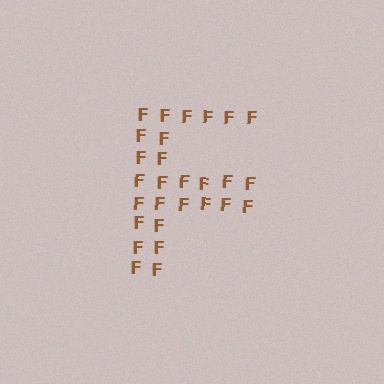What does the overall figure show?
The overall figure shows the letter F.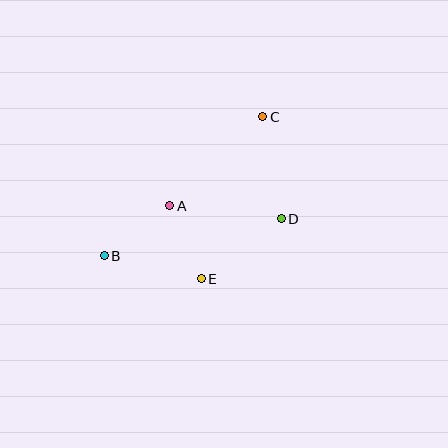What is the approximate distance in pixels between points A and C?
The distance between A and C is approximately 128 pixels.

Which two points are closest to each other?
Points A and E are closest to each other.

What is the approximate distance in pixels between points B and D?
The distance between B and D is approximately 181 pixels.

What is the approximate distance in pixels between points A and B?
The distance between A and B is approximately 82 pixels.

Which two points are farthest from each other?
Points B and C are farthest from each other.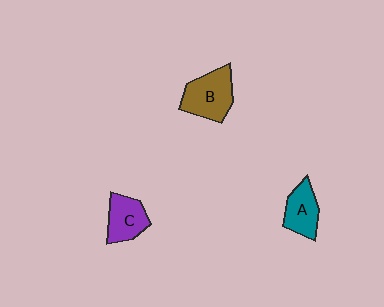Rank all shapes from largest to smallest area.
From largest to smallest: B (brown), C (purple), A (teal).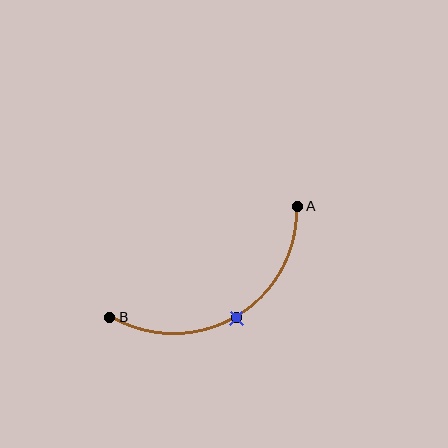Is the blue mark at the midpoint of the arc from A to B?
Yes. The blue mark lies on the arc at equal arc-length from both A and B — it is the arc midpoint.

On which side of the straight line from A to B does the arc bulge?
The arc bulges below the straight line connecting A and B.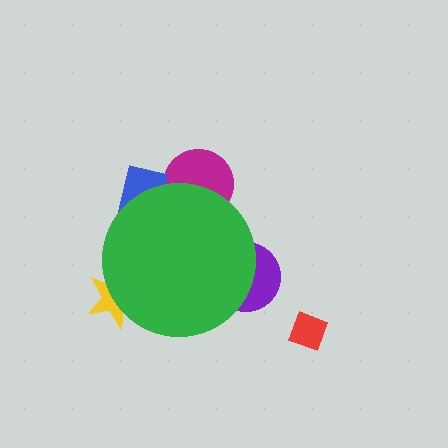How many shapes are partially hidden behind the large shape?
4 shapes are partially hidden.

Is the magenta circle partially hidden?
Yes, the magenta circle is partially hidden behind the green circle.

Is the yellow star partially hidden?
Yes, the yellow star is partially hidden behind the green circle.